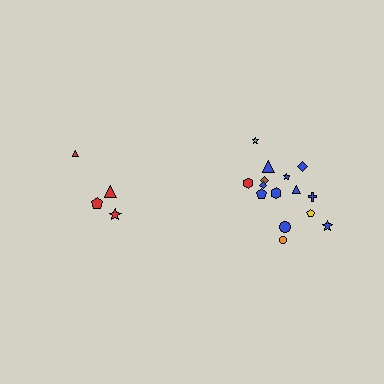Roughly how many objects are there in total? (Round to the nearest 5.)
Roughly 20 objects in total.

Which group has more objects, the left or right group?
The right group.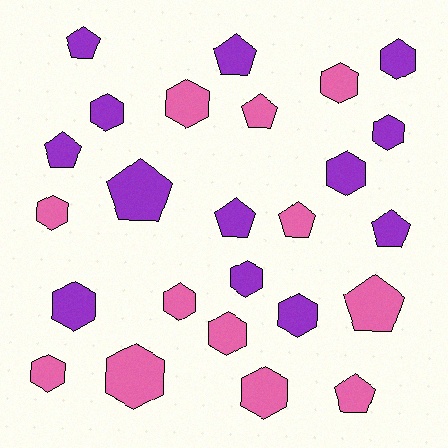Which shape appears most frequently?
Hexagon, with 15 objects.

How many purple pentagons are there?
There are 6 purple pentagons.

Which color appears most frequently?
Purple, with 13 objects.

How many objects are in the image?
There are 25 objects.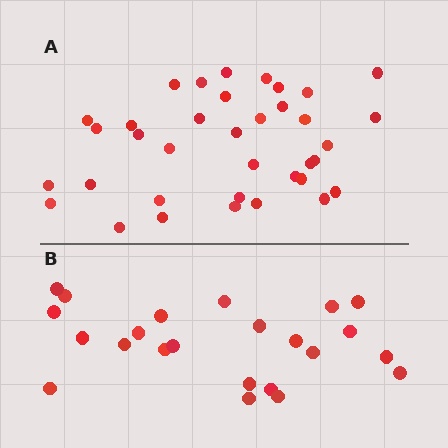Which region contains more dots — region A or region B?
Region A (the top region) has more dots.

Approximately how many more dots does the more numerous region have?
Region A has approximately 15 more dots than region B.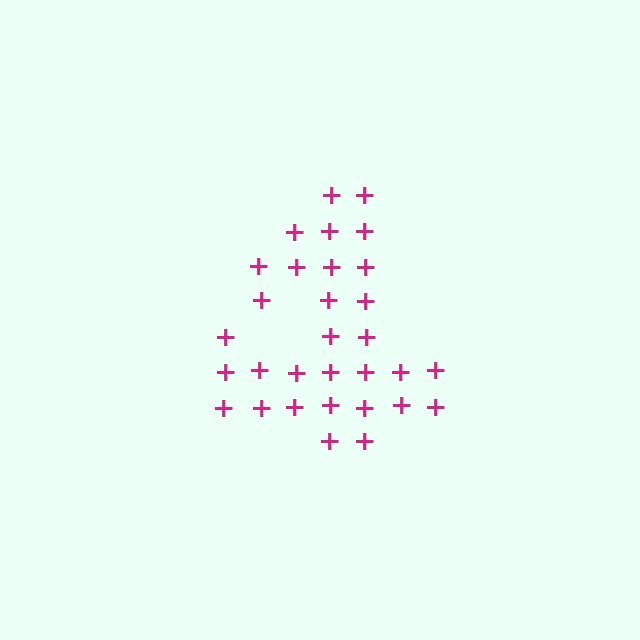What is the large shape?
The large shape is the digit 4.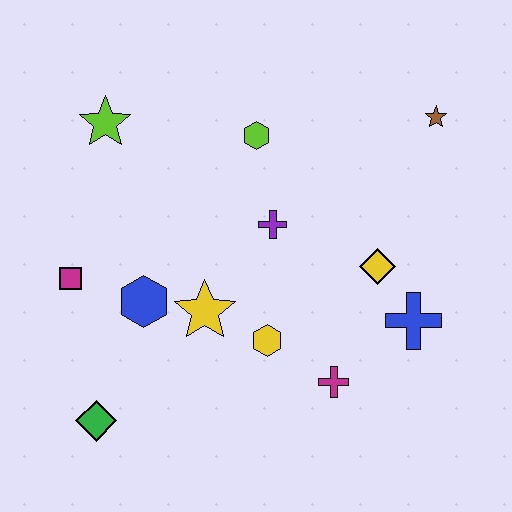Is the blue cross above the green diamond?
Yes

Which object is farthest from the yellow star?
The brown star is farthest from the yellow star.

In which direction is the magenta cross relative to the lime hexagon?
The magenta cross is below the lime hexagon.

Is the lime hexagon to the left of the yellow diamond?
Yes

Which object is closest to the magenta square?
The blue hexagon is closest to the magenta square.